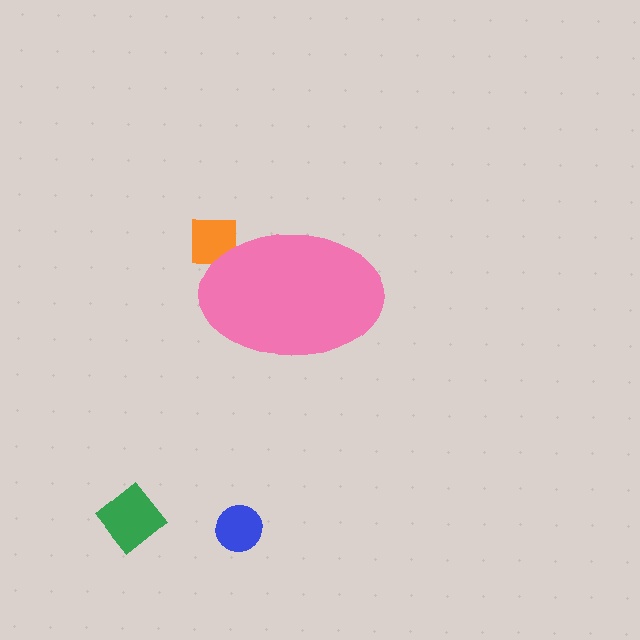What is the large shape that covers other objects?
A pink ellipse.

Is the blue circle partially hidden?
No, the blue circle is fully visible.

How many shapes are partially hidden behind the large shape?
1 shape is partially hidden.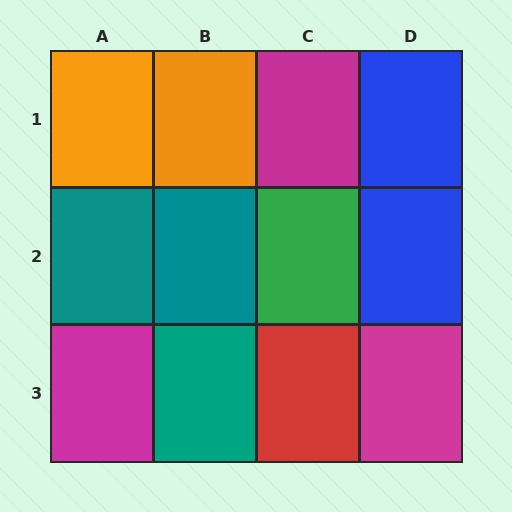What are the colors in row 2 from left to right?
Teal, teal, green, blue.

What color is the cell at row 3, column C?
Red.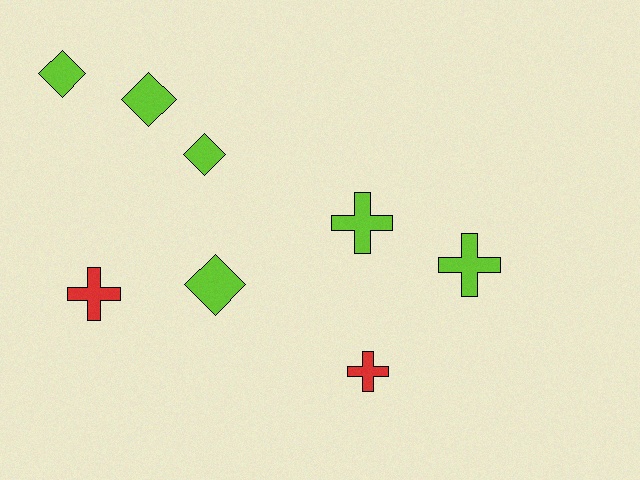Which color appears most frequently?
Lime, with 6 objects.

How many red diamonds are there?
There are no red diamonds.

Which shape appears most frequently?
Diamond, with 4 objects.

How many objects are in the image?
There are 8 objects.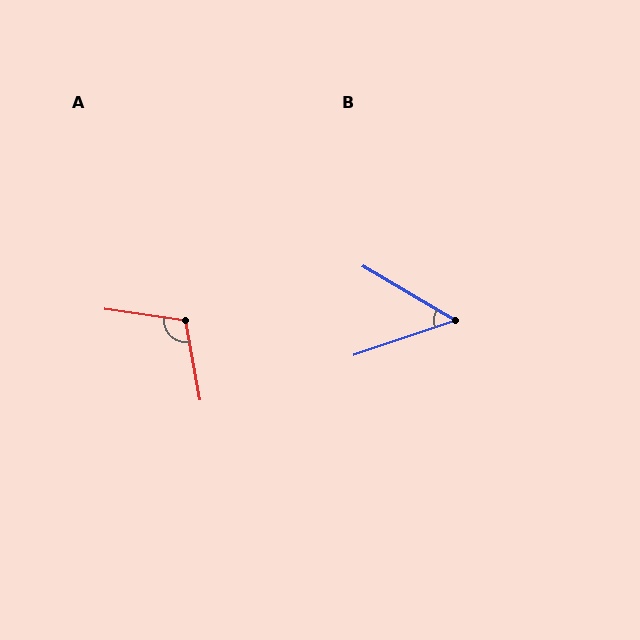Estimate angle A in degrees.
Approximately 109 degrees.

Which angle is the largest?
A, at approximately 109 degrees.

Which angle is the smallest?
B, at approximately 49 degrees.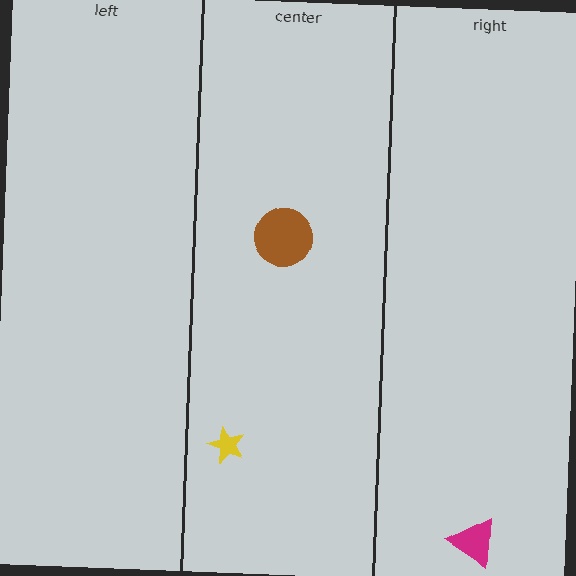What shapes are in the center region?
The yellow star, the brown circle.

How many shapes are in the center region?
2.